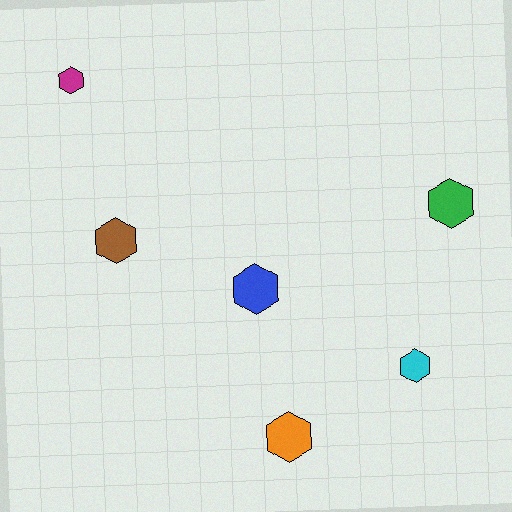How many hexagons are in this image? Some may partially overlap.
There are 6 hexagons.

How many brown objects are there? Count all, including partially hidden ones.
There is 1 brown object.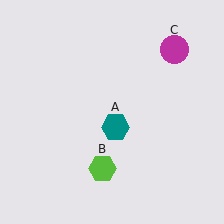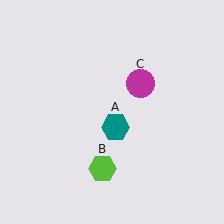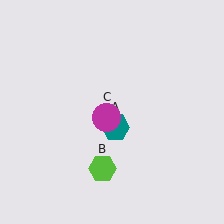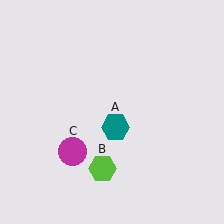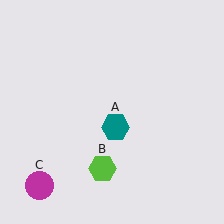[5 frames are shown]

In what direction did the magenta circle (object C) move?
The magenta circle (object C) moved down and to the left.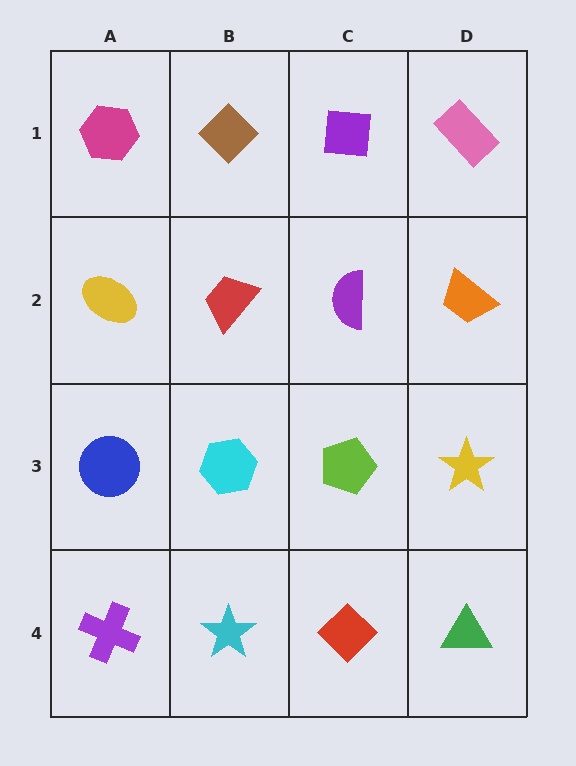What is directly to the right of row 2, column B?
A purple semicircle.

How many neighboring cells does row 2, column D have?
3.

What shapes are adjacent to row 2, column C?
A purple square (row 1, column C), a lime pentagon (row 3, column C), a red trapezoid (row 2, column B), an orange trapezoid (row 2, column D).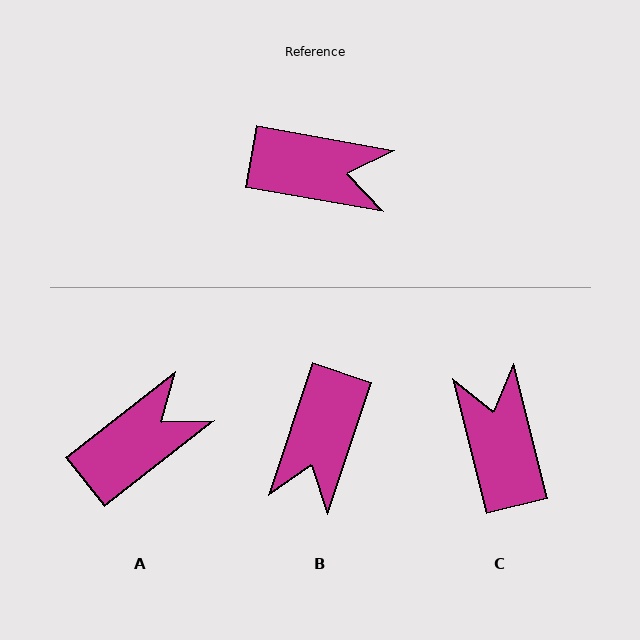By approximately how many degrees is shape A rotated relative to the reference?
Approximately 48 degrees counter-clockwise.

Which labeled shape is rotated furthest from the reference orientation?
C, about 114 degrees away.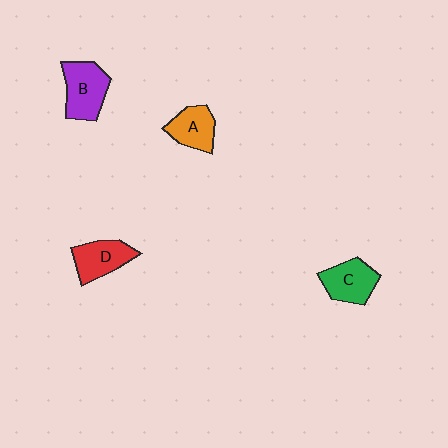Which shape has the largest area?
Shape B (purple).